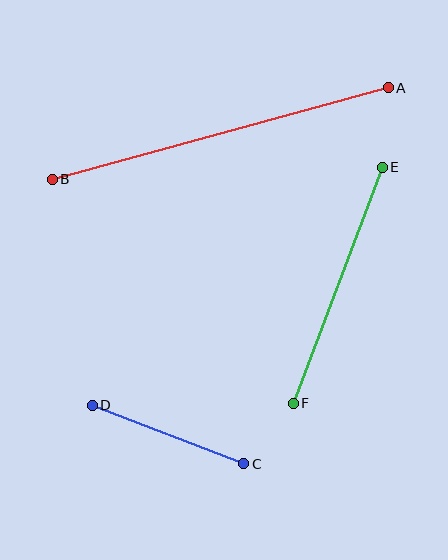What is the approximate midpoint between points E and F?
The midpoint is at approximately (338, 285) pixels.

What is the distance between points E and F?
The distance is approximately 252 pixels.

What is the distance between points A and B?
The distance is approximately 348 pixels.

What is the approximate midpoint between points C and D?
The midpoint is at approximately (168, 435) pixels.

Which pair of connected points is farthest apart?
Points A and B are farthest apart.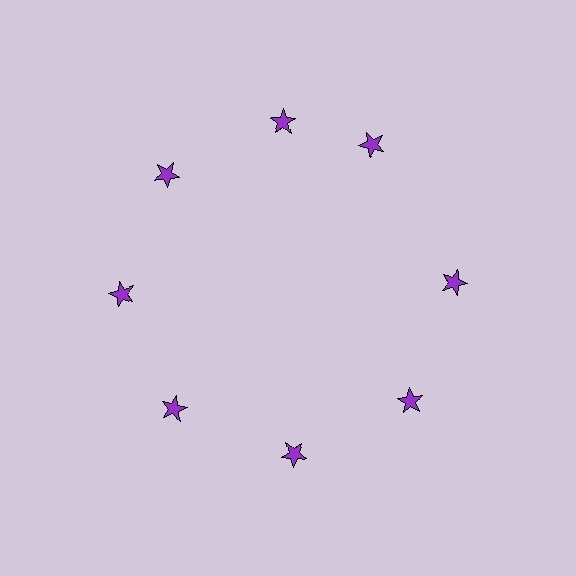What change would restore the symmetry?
The symmetry would be restored by rotating it back into even spacing with its neighbors so that all 8 stars sit at equal angles and equal distance from the center.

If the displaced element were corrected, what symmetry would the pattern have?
It would have 8-fold rotational symmetry — the pattern would map onto itself every 45 degrees.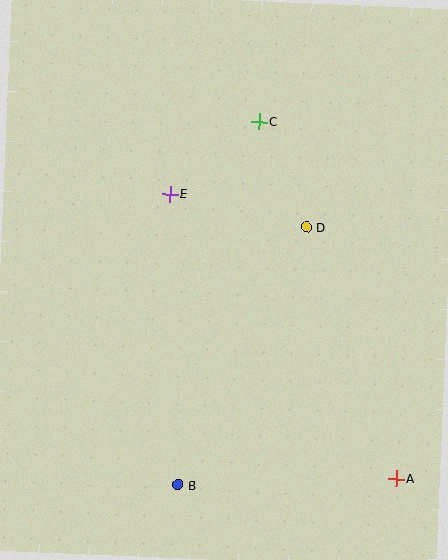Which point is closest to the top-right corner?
Point C is closest to the top-right corner.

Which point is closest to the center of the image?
Point D at (307, 227) is closest to the center.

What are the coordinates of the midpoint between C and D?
The midpoint between C and D is at (283, 174).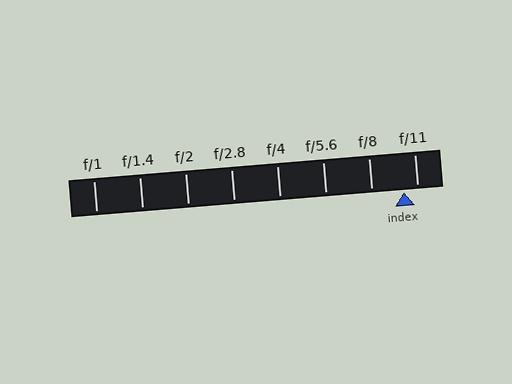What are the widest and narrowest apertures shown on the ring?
The widest aperture shown is f/1 and the narrowest is f/11.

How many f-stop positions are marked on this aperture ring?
There are 8 f-stop positions marked.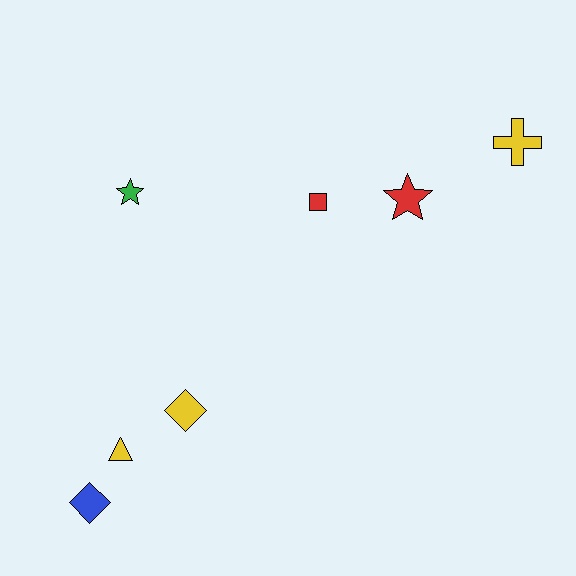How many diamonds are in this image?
There are 2 diamonds.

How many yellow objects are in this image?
There are 3 yellow objects.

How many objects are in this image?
There are 7 objects.